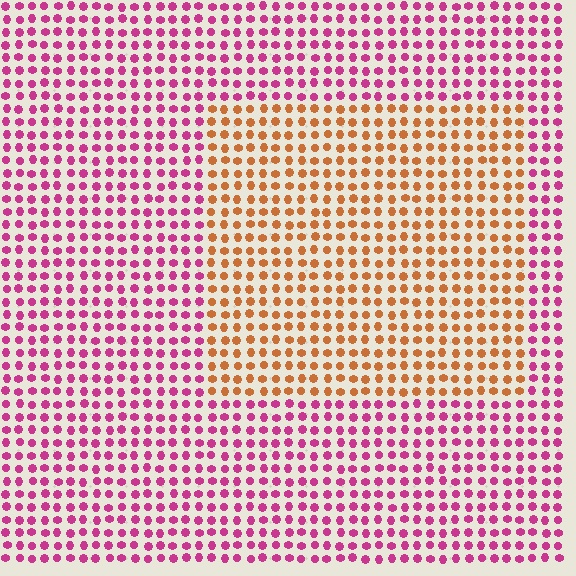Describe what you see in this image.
The image is filled with small magenta elements in a uniform arrangement. A rectangle-shaped region is visible where the elements are tinted to a slightly different hue, forming a subtle color boundary.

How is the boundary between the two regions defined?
The boundary is defined purely by a slight shift in hue (about 59 degrees). Spacing, size, and orientation are identical on both sides.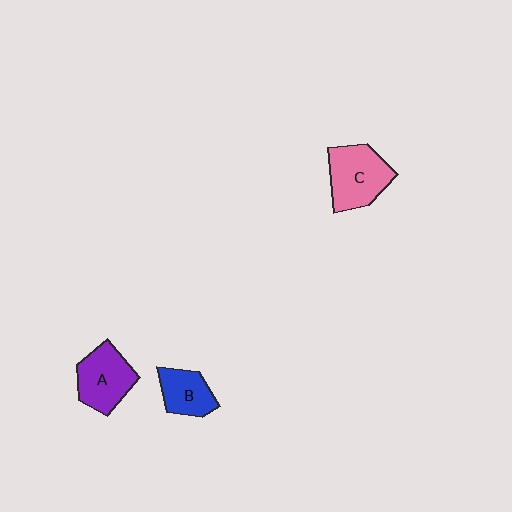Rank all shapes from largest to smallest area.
From largest to smallest: C (pink), A (purple), B (blue).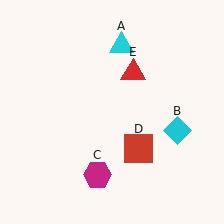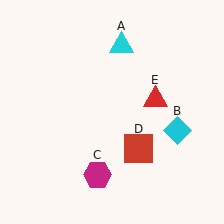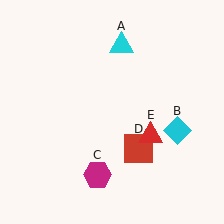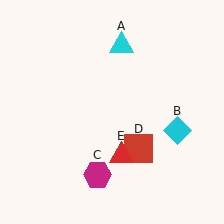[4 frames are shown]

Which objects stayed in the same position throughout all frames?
Cyan triangle (object A) and cyan diamond (object B) and magenta hexagon (object C) and red square (object D) remained stationary.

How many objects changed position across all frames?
1 object changed position: red triangle (object E).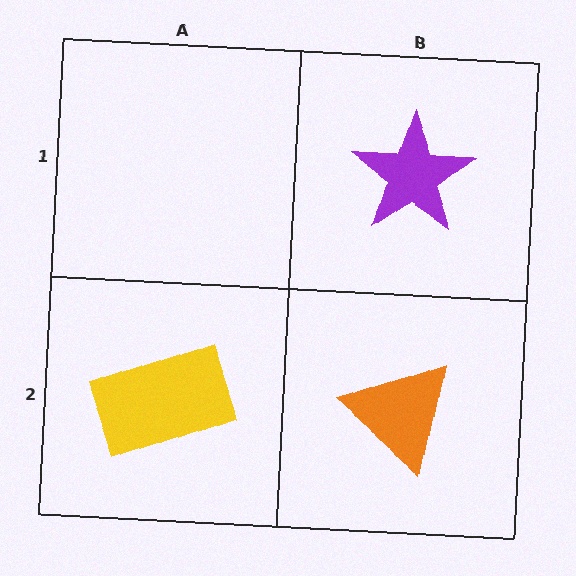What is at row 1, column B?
A purple star.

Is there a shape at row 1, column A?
No, that cell is empty.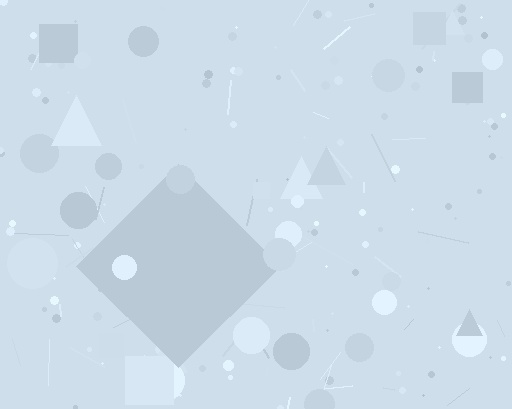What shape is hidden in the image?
A diamond is hidden in the image.